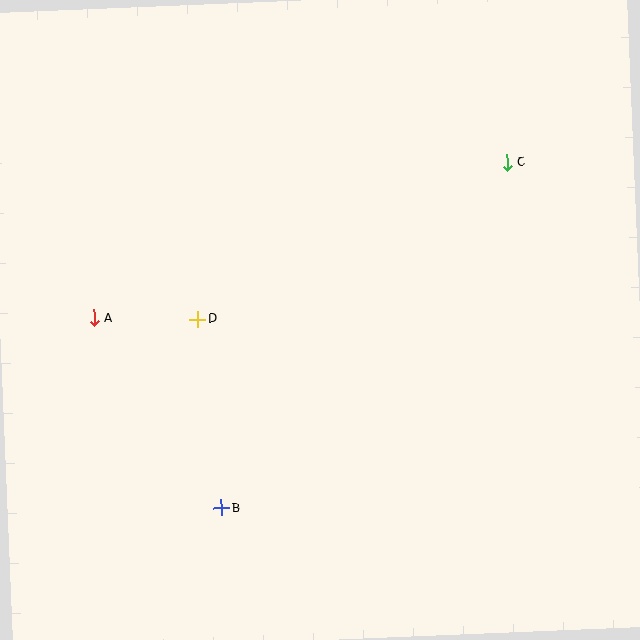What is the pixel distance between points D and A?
The distance between D and A is 103 pixels.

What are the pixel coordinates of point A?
Point A is at (94, 318).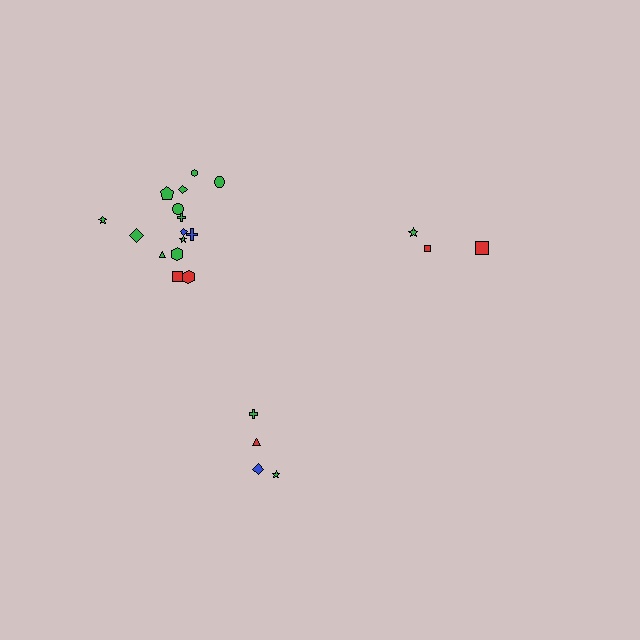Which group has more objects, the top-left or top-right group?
The top-left group.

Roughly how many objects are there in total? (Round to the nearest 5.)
Roughly 20 objects in total.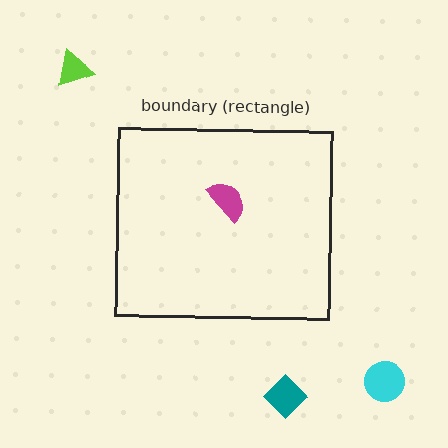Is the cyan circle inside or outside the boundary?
Outside.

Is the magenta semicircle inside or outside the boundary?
Inside.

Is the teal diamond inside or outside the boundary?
Outside.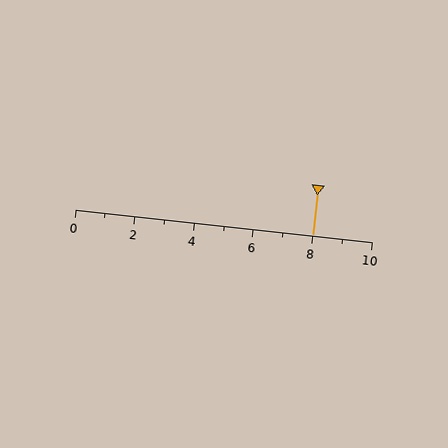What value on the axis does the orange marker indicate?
The marker indicates approximately 8.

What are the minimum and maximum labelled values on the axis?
The axis runs from 0 to 10.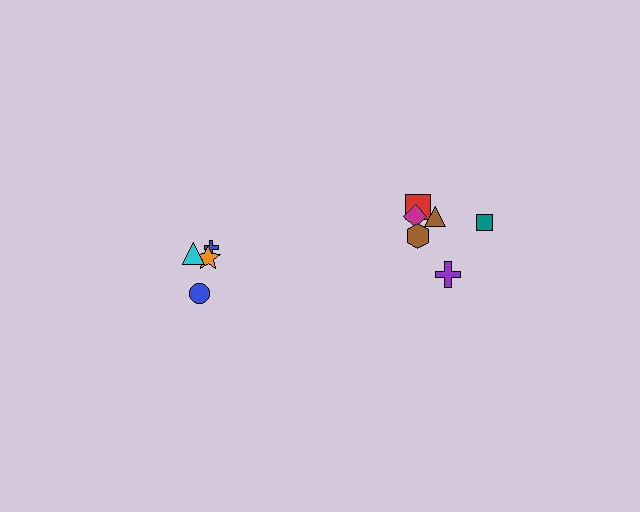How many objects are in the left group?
There are 4 objects.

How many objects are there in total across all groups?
There are 10 objects.